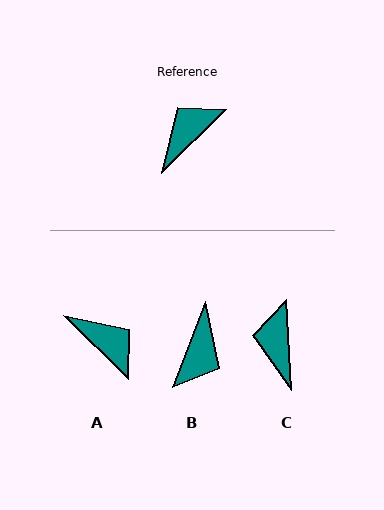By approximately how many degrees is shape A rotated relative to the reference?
Approximately 89 degrees clockwise.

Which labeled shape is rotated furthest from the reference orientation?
B, about 156 degrees away.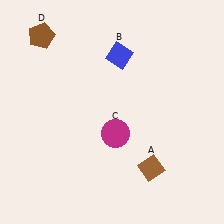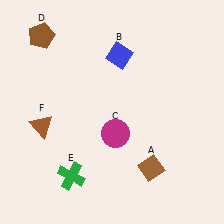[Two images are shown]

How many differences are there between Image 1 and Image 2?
There are 2 differences between the two images.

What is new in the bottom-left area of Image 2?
A green cross (E) was added in the bottom-left area of Image 2.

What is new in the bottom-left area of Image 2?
A brown triangle (F) was added in the bottom-left area of Image 2.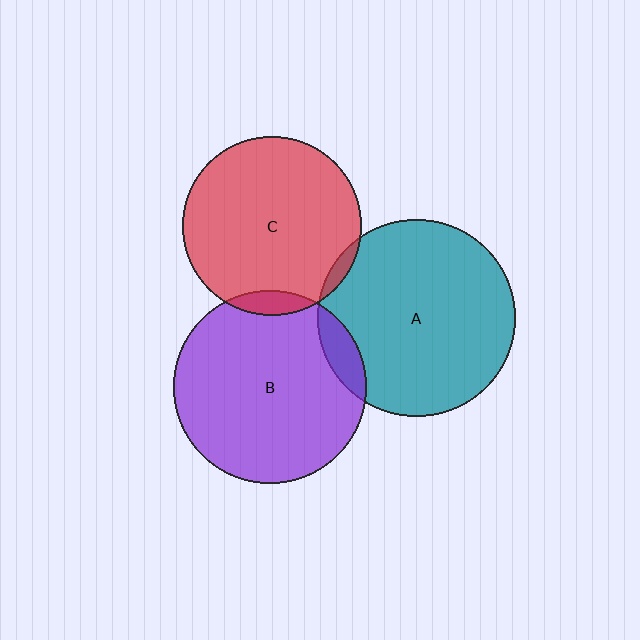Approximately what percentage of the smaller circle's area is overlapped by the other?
Approximately 10%.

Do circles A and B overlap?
Yes.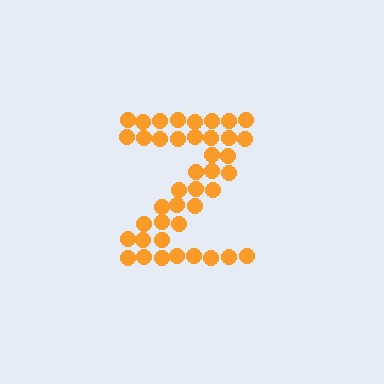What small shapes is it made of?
It is made of small circles.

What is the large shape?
The large shape is the letter Z.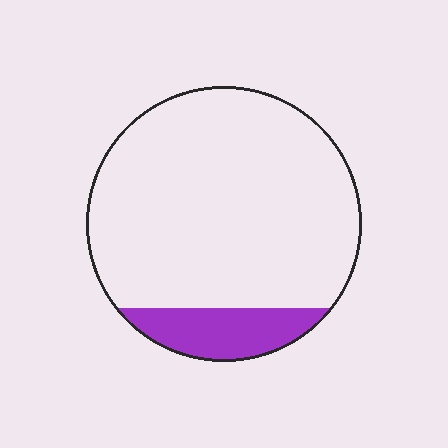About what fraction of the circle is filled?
About one eighth (1/8).